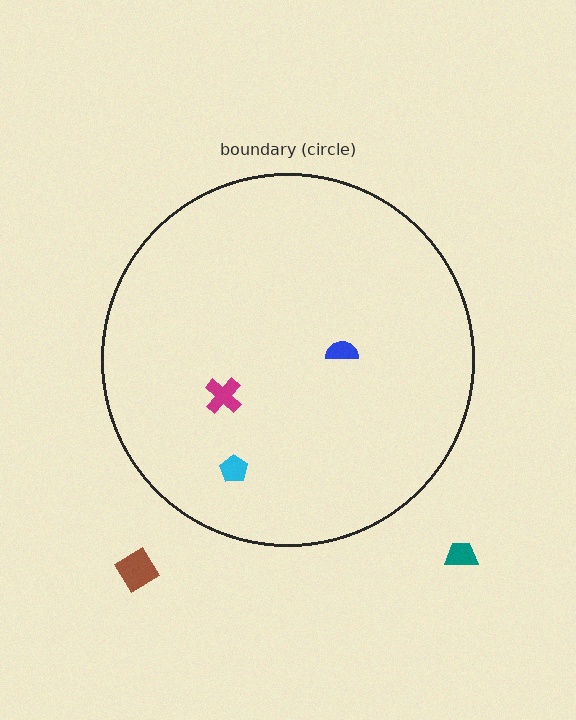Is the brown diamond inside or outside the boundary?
Outside.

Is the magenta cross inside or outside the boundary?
Inside.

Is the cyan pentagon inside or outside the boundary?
Inside.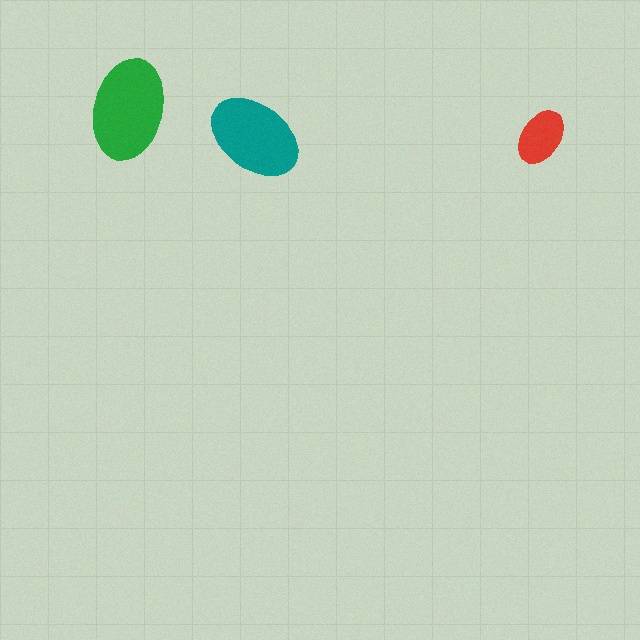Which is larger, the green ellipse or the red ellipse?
The green one.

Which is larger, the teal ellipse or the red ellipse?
The teal one.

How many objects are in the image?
There are 3 objects in the image.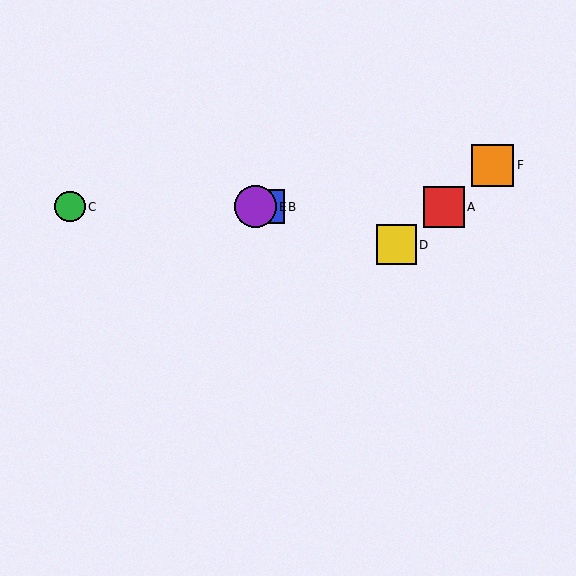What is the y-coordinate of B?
Object B is at y≈207.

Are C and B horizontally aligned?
Yes, both are at y≈207.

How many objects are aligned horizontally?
4 objects (A, B, C, E) are aligned horizontally.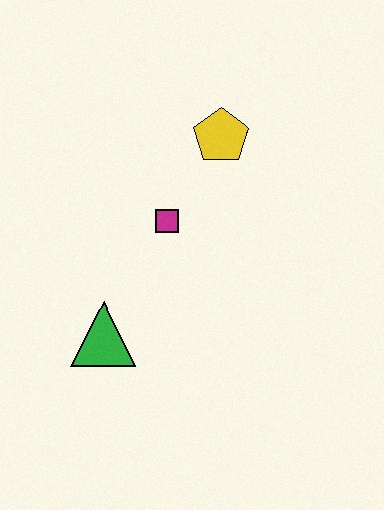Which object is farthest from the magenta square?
The green triangle is farthest from the magenta square.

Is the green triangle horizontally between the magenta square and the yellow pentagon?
No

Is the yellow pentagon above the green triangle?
Yes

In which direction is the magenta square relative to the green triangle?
The magenta square is above the green triangle.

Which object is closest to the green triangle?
The magenta square is closest to the green triangle.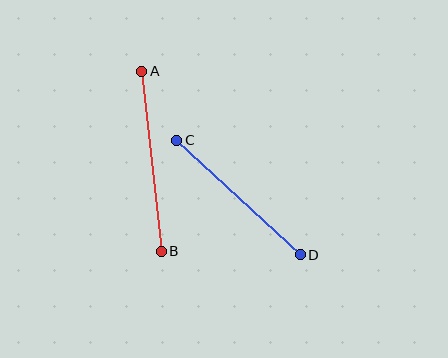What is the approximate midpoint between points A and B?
The midpoint is at approximately (151, 161) pixels.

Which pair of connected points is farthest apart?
Points A and B are farthest apart.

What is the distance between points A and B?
The distance is approximately 181 pixels.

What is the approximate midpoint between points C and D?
The midpoint is at approximately (238, 198) pixels.